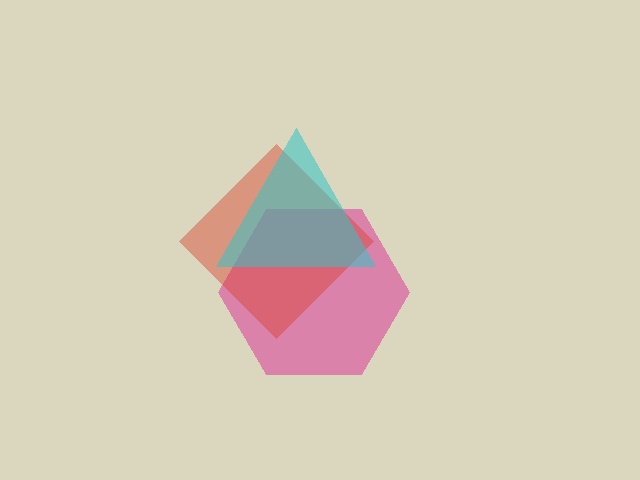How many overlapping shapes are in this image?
There are 3 overlapping shapes in the image.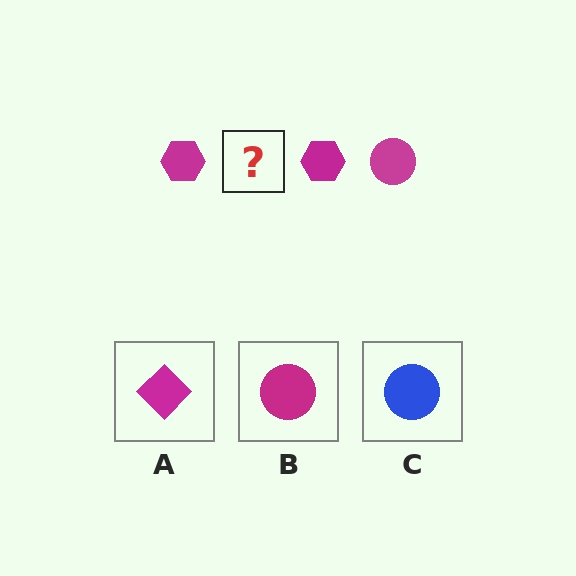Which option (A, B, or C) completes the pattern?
B.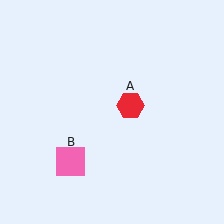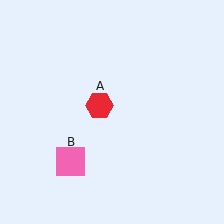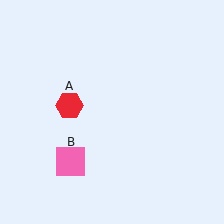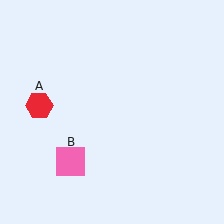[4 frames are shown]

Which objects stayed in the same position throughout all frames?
Pink square (object B) remained stationary.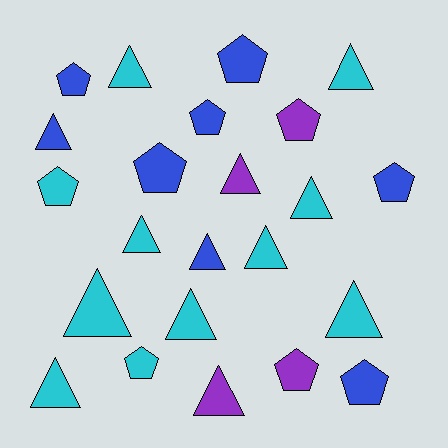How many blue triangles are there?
There are 2 blue triangles.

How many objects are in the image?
There are 23 objects.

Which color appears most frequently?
Cyan, with 11 objects.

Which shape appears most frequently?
Triangle, with 13 objects.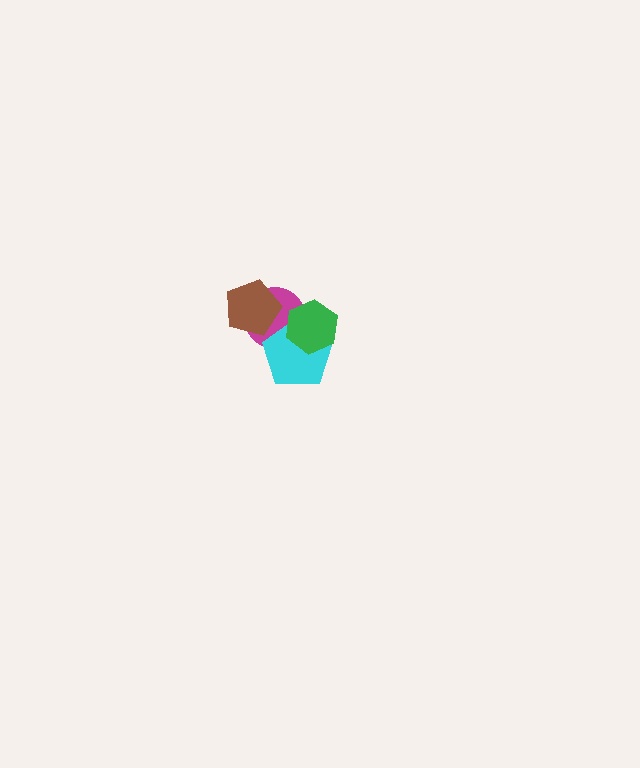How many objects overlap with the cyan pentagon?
2 objects overlap with the cyan pentagon.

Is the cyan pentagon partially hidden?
Yes, it is partially covered by another shape.